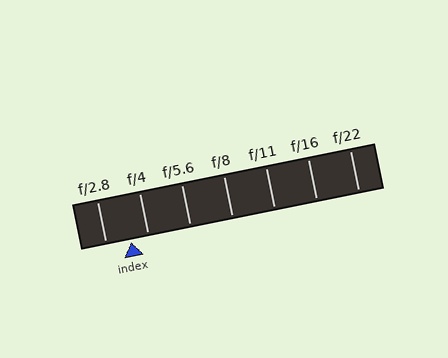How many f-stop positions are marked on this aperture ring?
There are 7 f-stop positions marked.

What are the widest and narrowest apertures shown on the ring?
The widest aperture shown is f/2.8 and the narrowest is f/22.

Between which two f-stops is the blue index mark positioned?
The index mark is between f/2.8 and f/4.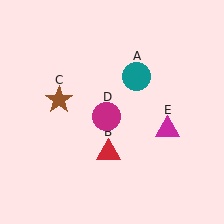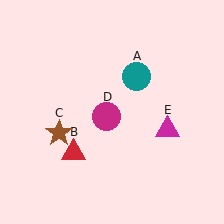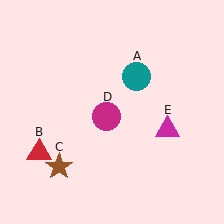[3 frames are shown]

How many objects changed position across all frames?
2 objects changed position: red triangle (object B), brown star (object C).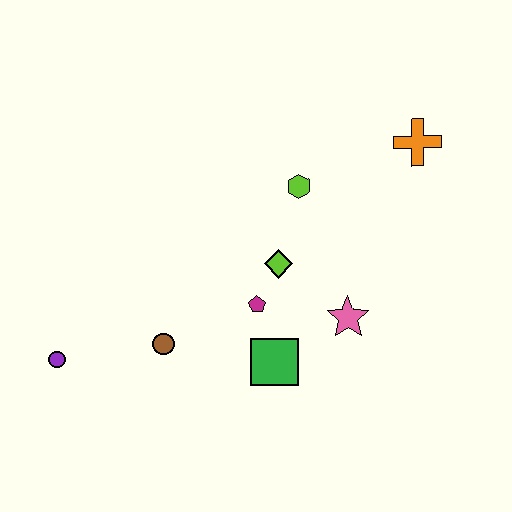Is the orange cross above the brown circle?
Yes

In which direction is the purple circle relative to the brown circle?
The purple circle is to the left of the brown circle.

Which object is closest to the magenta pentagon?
The lime diamond is closest to the magenta pentagon.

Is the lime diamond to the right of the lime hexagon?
No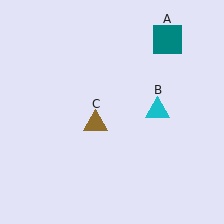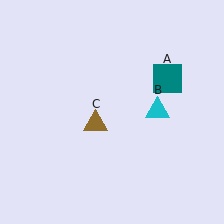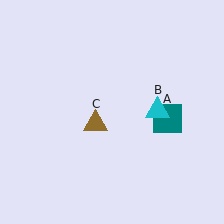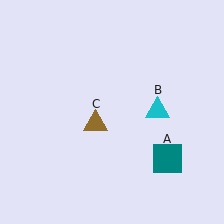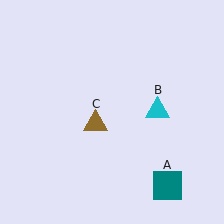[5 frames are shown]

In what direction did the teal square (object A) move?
The teal square (object A) moved down.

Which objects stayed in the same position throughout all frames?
Cyan triangle (object B) and brown triangle (object C) remained stationary.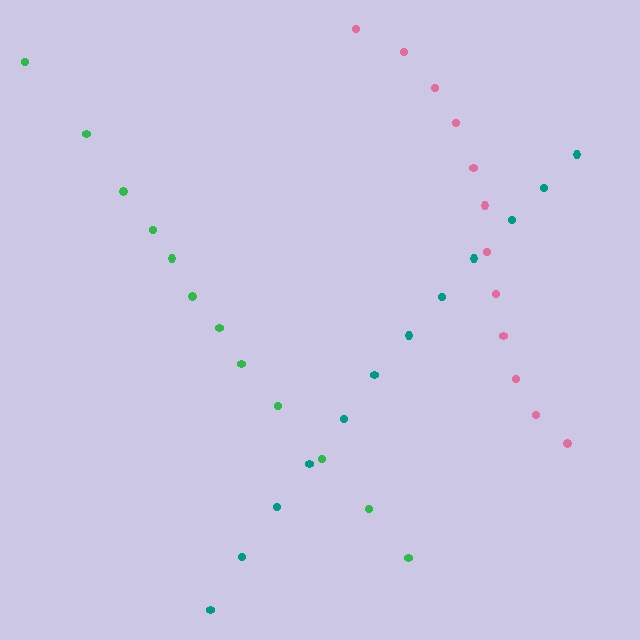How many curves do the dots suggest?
There are 3 distinct paths.